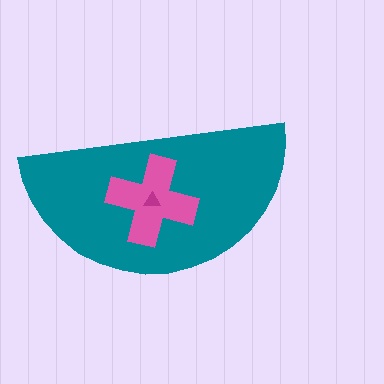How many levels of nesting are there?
3.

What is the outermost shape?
The teal semicircle.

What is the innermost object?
The magenta triangle.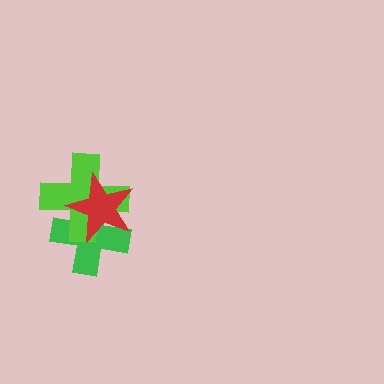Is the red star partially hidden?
No, no other shape covers it.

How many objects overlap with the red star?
2 objects overlap with the red star.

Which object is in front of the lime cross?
The red star is in front of the lime cross.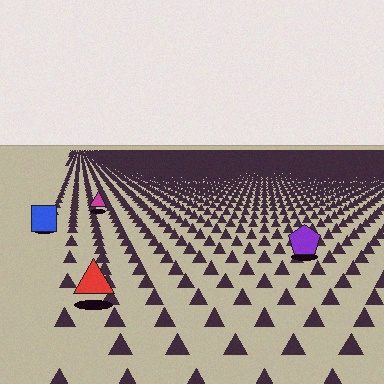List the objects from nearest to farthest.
From nearest to farthest: the red triangle, the purple pentagon, the blue square, the magenta triangle.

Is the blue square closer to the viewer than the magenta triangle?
Yes. The blue square is closer — you can tell from the texture gradient: the ground texture is coarser near it.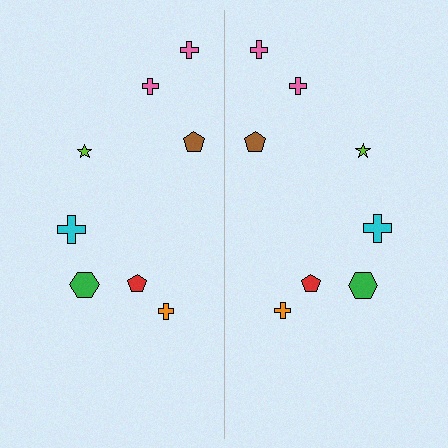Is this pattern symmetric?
Yes, this pattern has bilateral (reflection) symmetry.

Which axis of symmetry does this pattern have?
The pattern has a vertical axis of symmetry running through the center of the image.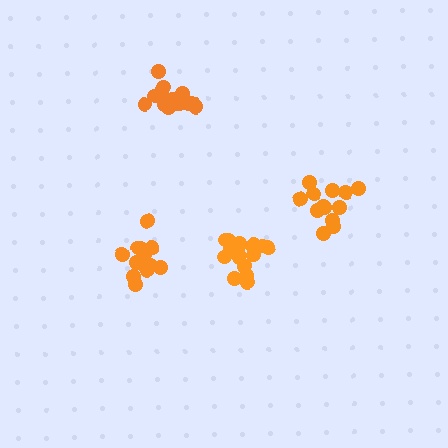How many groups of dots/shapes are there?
There are 4 groups.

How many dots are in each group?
Group 1: 14 dots, Group 2: 18 dots, Group 3: 13 dots, Group 4: 13 dots (58 total).